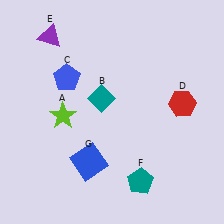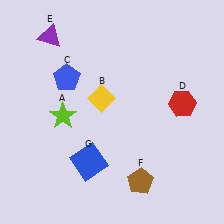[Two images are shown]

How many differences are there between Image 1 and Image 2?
There are 2 differences between the two images.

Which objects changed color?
B changed from teal to yellow. F changed from teal to brown.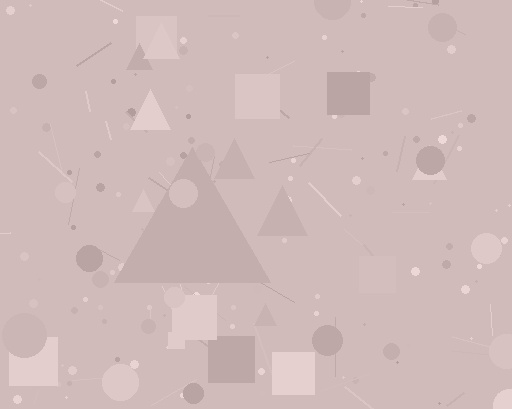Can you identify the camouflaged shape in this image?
The camouflaged shape is a triangle.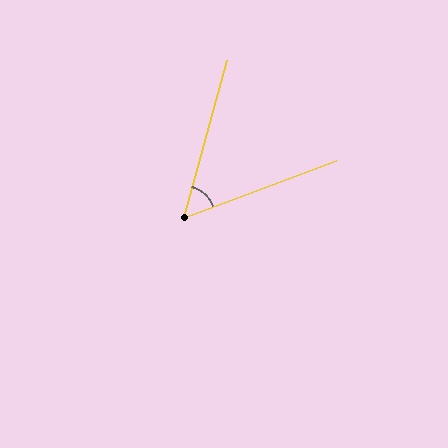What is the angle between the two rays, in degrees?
Approximately 54 degrees.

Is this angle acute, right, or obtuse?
It is acute.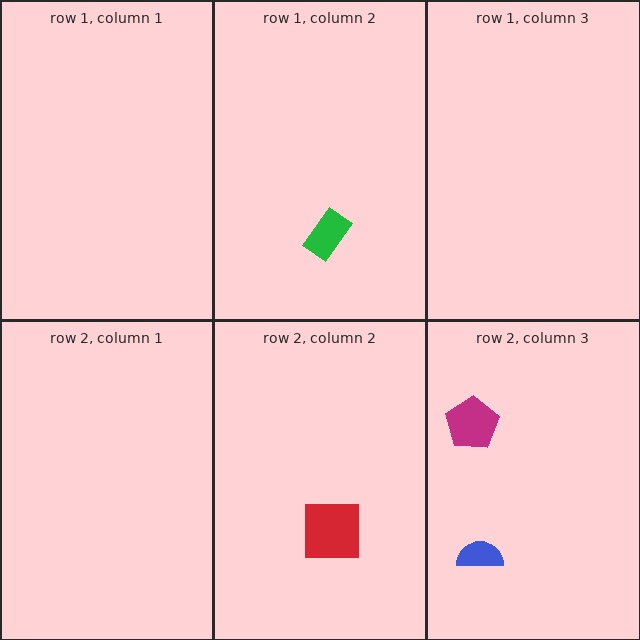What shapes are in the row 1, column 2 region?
The green rectangle.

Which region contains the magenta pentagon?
The row 2, column 3 region.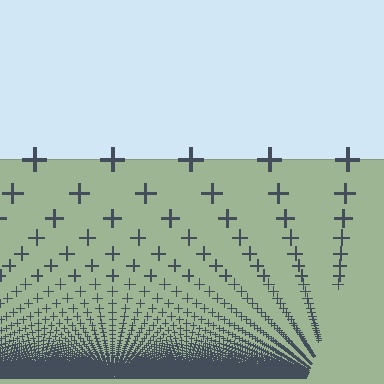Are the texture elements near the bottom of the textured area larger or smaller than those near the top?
Smaller. The gradient is inverted — elements near the bottom are smaller and denser.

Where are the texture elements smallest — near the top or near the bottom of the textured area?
Near the bottom.